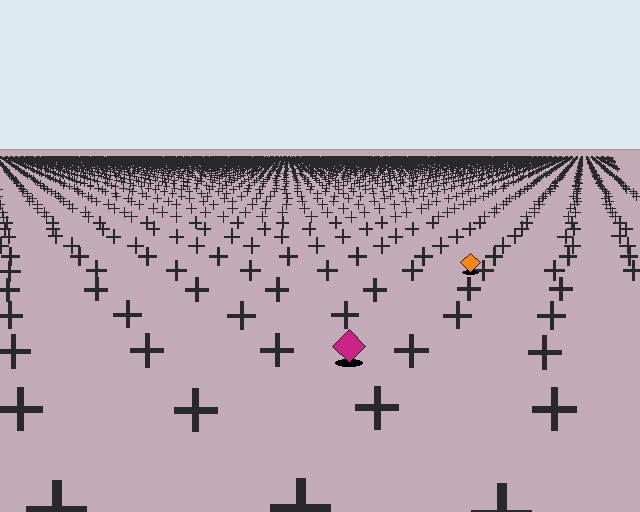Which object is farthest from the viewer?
The orange diamond is farthest from the viewer. It appears smaller and the ground texture around it is denser.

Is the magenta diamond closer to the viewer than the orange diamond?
Yes. The magenta diamond is closer — you can tell from the texture gradient: the ground texture is coarser near it.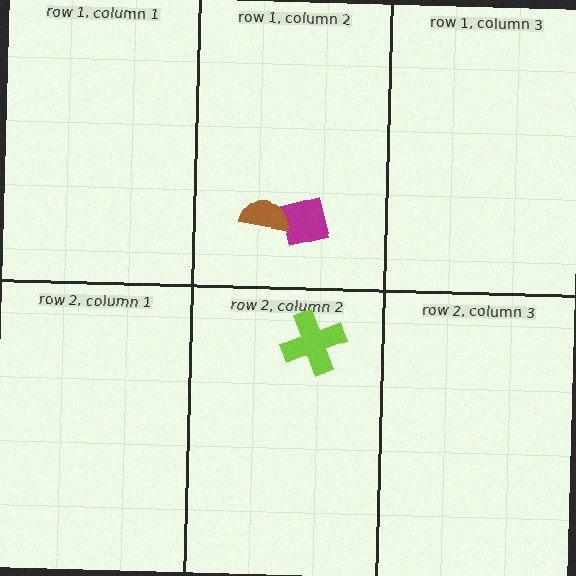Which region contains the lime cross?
The row 2, column 2 region.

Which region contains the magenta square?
The row 1, column 2 region.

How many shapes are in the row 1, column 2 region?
2.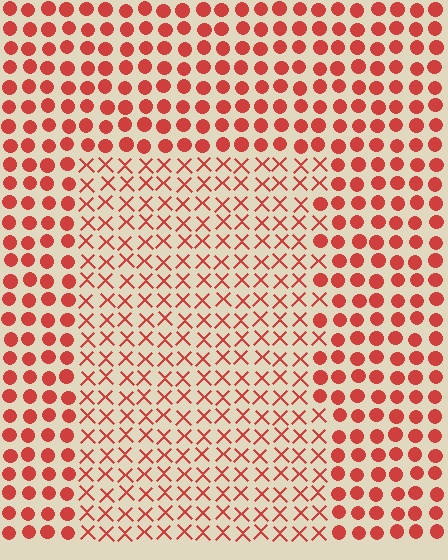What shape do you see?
I see a rectangle.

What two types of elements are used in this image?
The image uses X marks inside the rectangle region and circles outside it.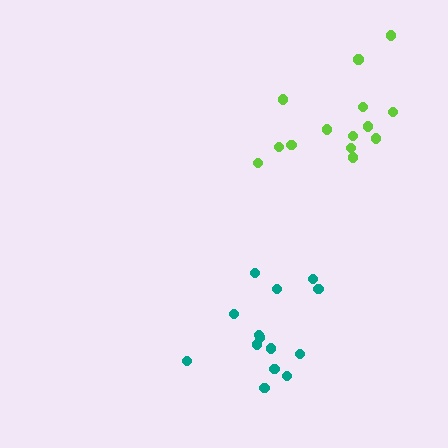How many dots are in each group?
Group 1: 14 dots, Group 2: 14 dots (28 total).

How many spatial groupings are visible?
There are 2 spatial groupings.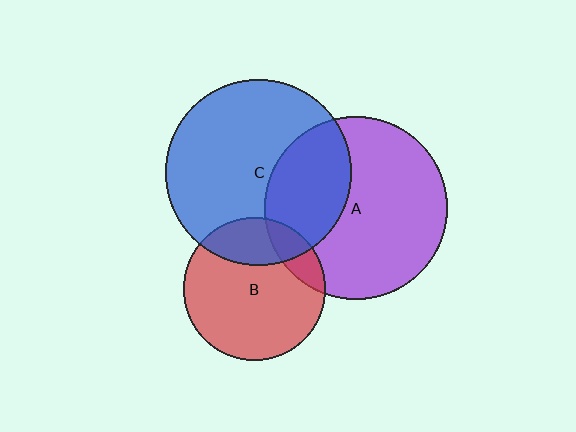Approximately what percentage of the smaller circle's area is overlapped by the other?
Approximately 25%.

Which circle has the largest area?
Circle C (blue).